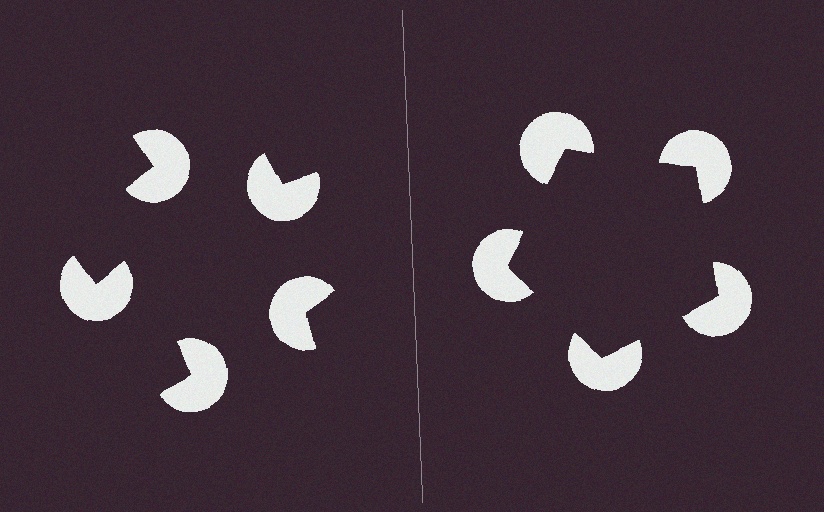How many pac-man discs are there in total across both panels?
10 — 5 on each side.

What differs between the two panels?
The pac-man discs are positioned identically on both sides; only the wedge orientations differ. On the right they align to a pentagon; on the left they are misaligned.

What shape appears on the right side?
An illusory pentagon.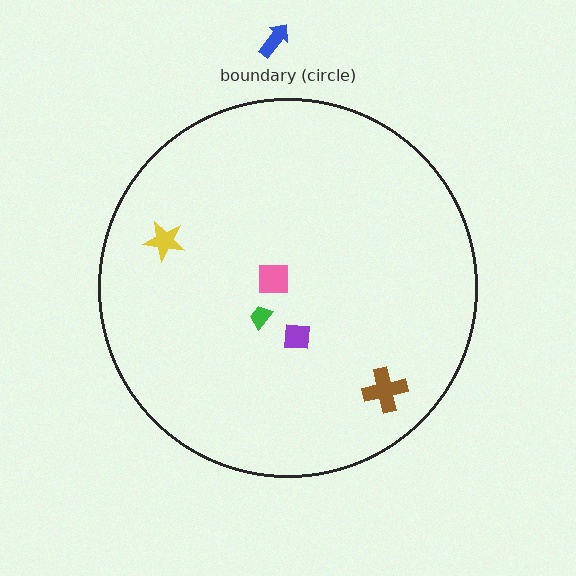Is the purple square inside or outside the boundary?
Inside.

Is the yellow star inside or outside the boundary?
Inside.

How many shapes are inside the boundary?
5 inside, 1 outside.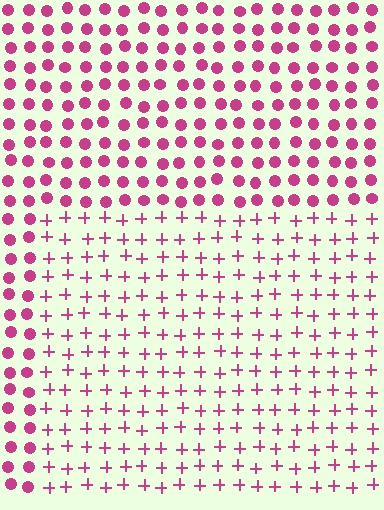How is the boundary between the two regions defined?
The boundary is defined by a change in element shape: plus signs inside vs. circles outside. All elements share the same color and spacing.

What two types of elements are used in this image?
The image uses plus signs inside the rectangle region and circles outside it.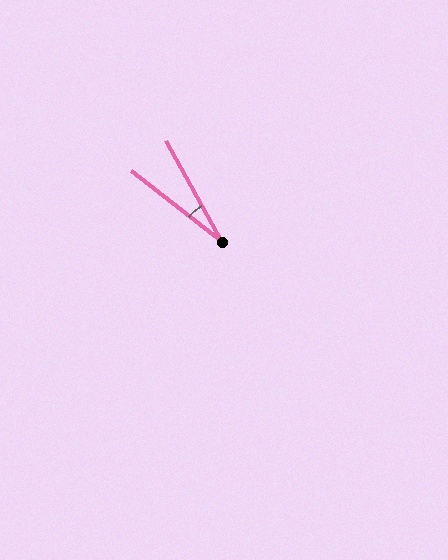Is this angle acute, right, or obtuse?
It is acute.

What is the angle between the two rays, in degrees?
Approximately 23 degrees.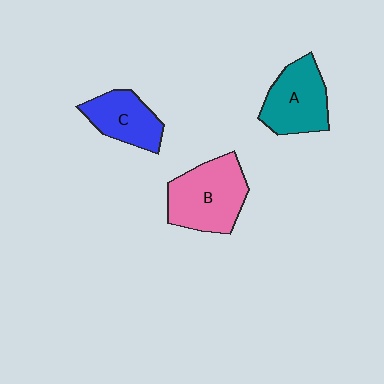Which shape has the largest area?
Shape B (pink).